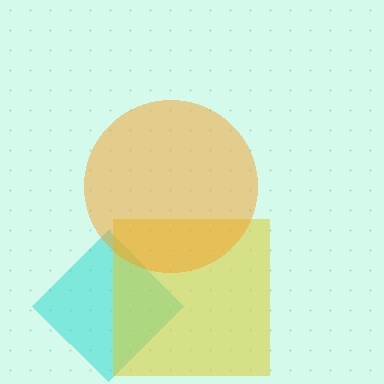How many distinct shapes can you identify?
There are 3 distinct shapes: a cyan diamond, a yellow square, an orange circle.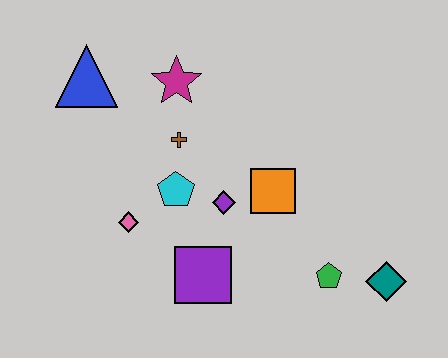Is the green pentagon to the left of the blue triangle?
No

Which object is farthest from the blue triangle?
The teal diamond is farthest from the blue triangle.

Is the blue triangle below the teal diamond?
No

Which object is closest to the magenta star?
The brown cross is closest to the magenta star.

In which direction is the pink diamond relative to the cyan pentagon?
The pink diamond is to the left of the cyan pentagon.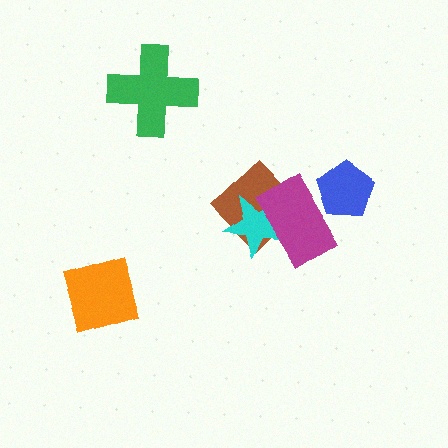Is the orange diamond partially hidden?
No, no other shape covers it.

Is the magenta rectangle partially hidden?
Yes, it is partially covered by another shape.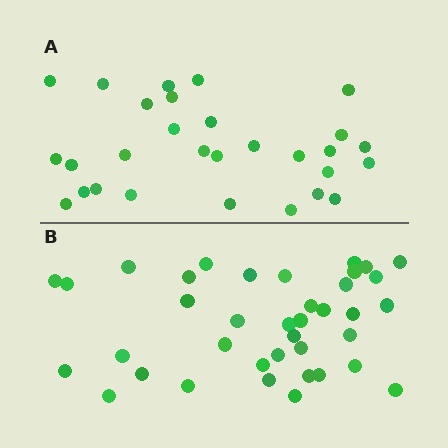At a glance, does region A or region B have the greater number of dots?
Region B (the bottom region) has more dots.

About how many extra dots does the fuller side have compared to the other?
Region B has roughly 8 or so more dots than region A.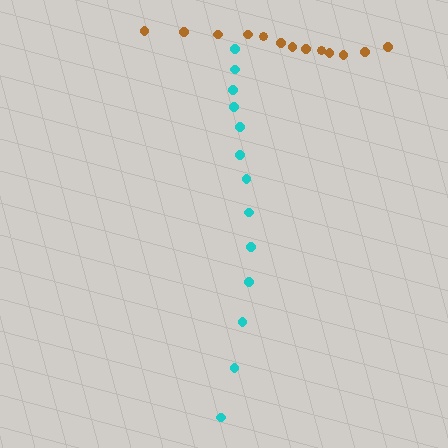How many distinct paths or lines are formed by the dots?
There are 2 distinct paths.